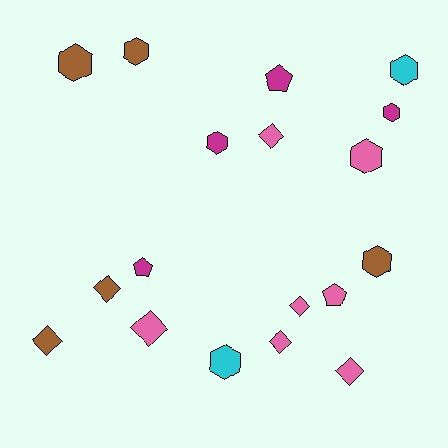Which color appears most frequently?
Pink, with 7 objects.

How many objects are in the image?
There are 18 objects.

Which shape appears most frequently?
Hexagon, with 8 objects.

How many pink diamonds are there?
There are 5 pink diamonds.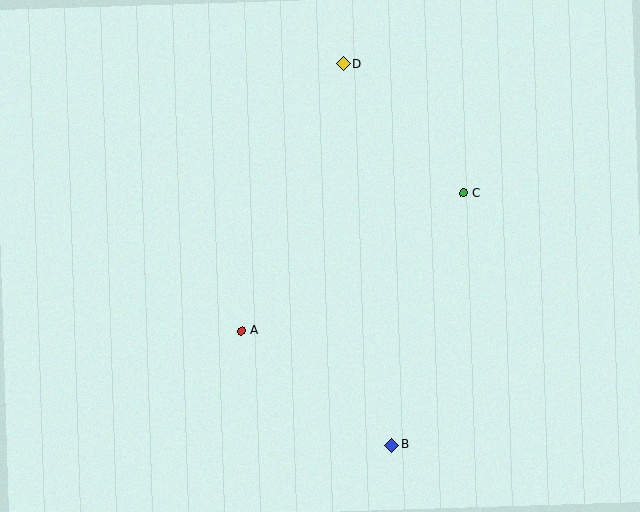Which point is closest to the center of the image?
Point A at (242, 331) is closest to the center.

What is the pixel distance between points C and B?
The distance between C and B is 262 pixels.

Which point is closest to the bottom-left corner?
Point A is closest to the bottom-left corner.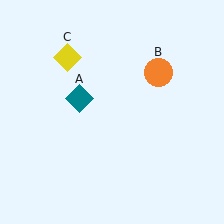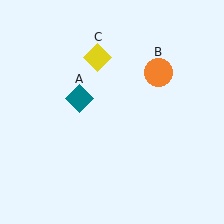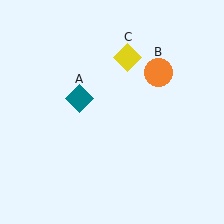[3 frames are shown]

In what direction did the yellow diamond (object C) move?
The yellow diamond (object C) moved right.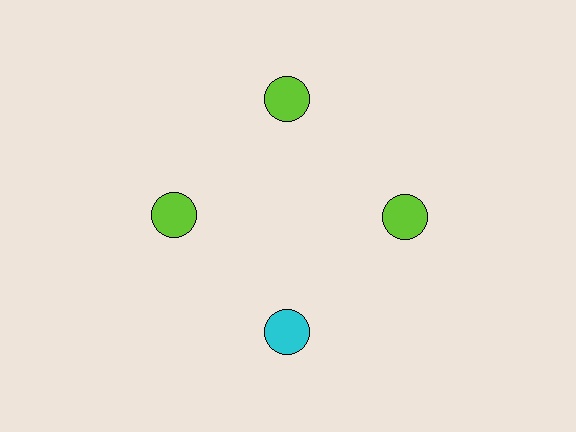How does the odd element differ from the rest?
It has a different color: cyan instead of lime.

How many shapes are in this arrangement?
There are 4 shapes arranged in a ring pattern.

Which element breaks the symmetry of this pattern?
The cyan circle at roughly the 6 o'clock position breaks the symmetry. All other shapes are lime circles.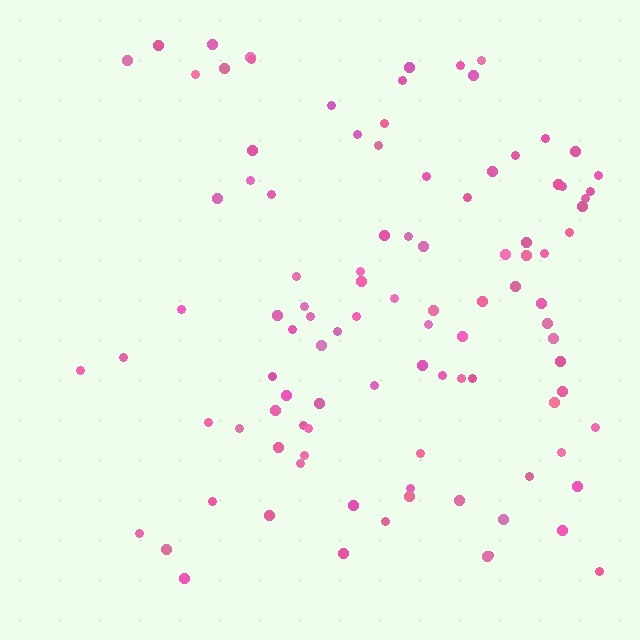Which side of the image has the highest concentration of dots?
The right.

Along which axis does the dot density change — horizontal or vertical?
Horizontal.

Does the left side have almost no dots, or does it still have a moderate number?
Still a moderate number, just noticeably fewer than the right.